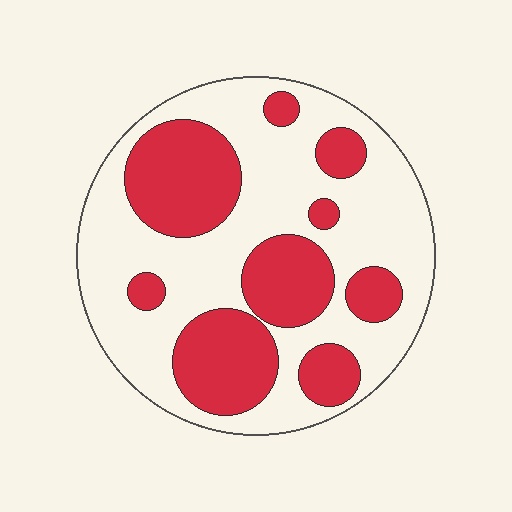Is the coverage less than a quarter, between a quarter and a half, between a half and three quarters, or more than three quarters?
Between a quarter and a half.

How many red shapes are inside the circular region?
9.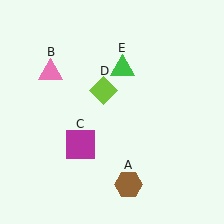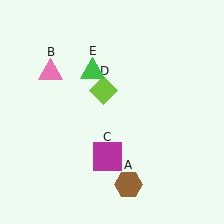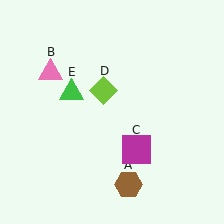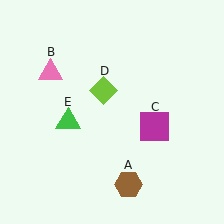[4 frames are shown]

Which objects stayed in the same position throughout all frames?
Brown hexagon (object A) and pink triangle (object B) and lime diamond (object D) remained stationary.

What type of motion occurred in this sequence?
The magenta square (object C), green triangle (object E) rotated counterclockwise around the center of the scene.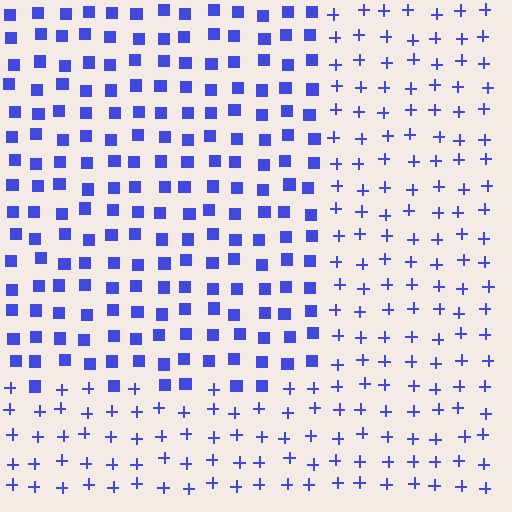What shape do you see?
I see a rectangle.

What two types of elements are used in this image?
The image uses squares inside the rectangle region and plus signs outside it.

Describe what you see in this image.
The image is filled with small blue elements arranged in a uniform grid. A rectangle-shaped region contains squares, while the surrounding area contains plus signs. The boundary is defined purely by the change in element shape.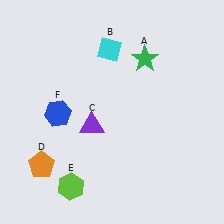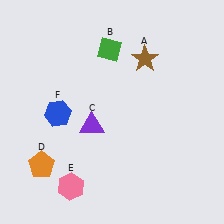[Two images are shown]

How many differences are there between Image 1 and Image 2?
There are 3 differences between the two images.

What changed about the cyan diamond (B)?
In Image 1, B is cyan. In Image 2, it changed to green.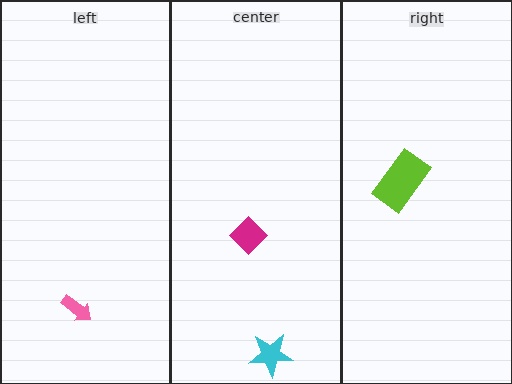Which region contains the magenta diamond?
The center region.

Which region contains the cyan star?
The center region.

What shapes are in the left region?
The pink arrow.